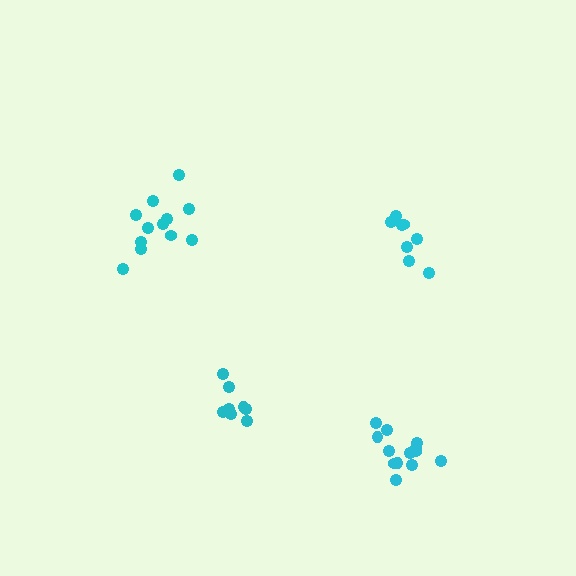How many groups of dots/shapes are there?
There are 4 groups.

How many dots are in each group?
Group 1: 12 dots, Group 2: 8 dots, Group 3: 8 dots, Group 4: 13 dots (41 total).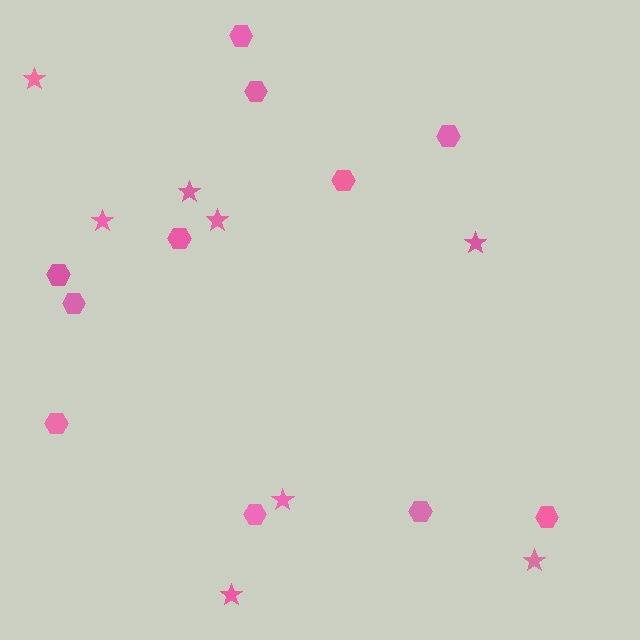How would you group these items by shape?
There are 2 groups: one group of hexagons (11) and one group of stars (8).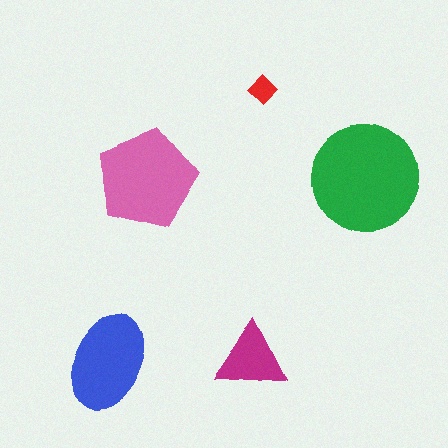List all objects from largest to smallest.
The green circle, the pink pentagon, the blue ellipse, the magenta triangle, the red diamond.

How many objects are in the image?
There are 5 objects in the image.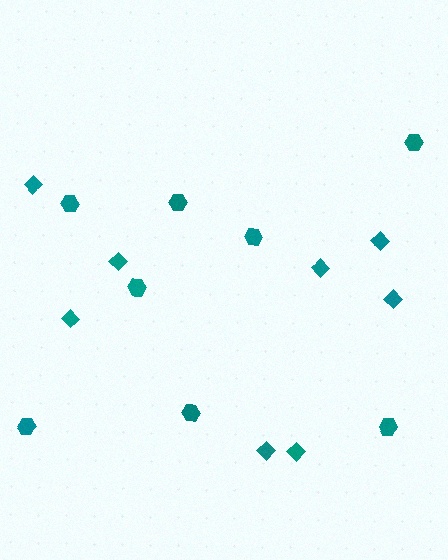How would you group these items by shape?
There are 2 groups: one group of diamonds (8) and one group of hexagons (8).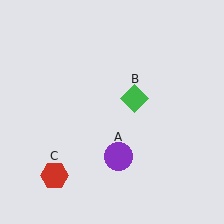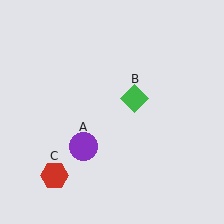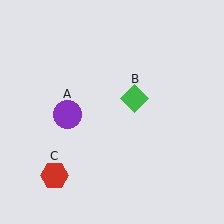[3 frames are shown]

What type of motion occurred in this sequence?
The purple circle (object A) rotated clockwise around the center of the scene.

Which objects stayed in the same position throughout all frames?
Green diamond (object B) and red hexagon (object C) remained stationary.